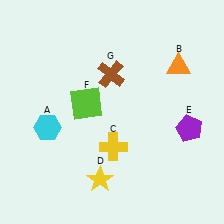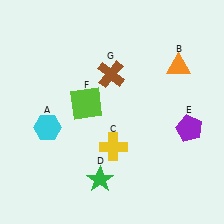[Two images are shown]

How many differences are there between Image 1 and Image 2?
There is 1 difference between the two images.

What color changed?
The star (D) changed from yellow in Image 1 to green in Image 2.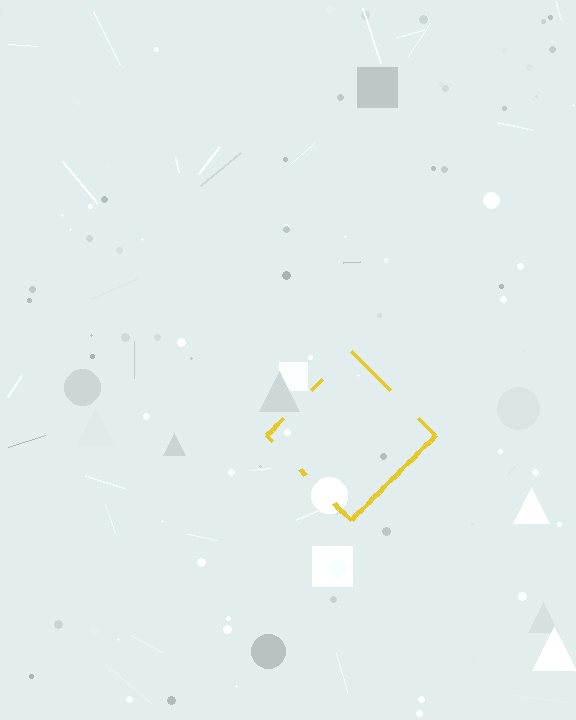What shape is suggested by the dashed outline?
The dashed outline suggests a diamond.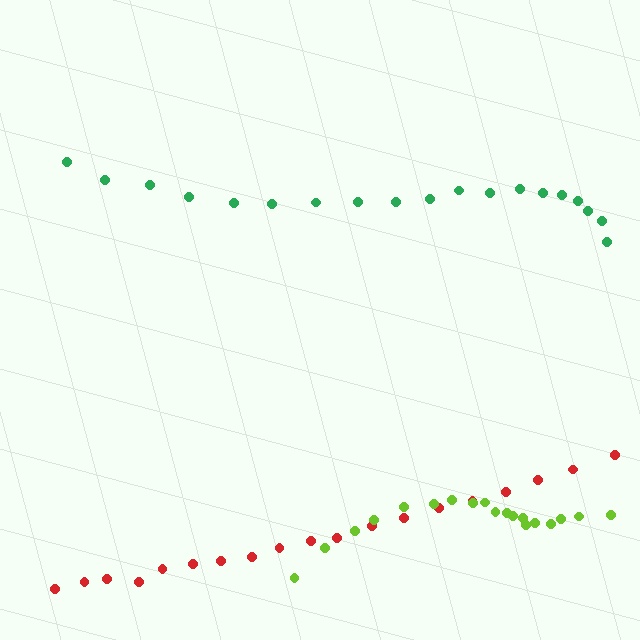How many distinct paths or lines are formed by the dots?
There are 3 distinct paths.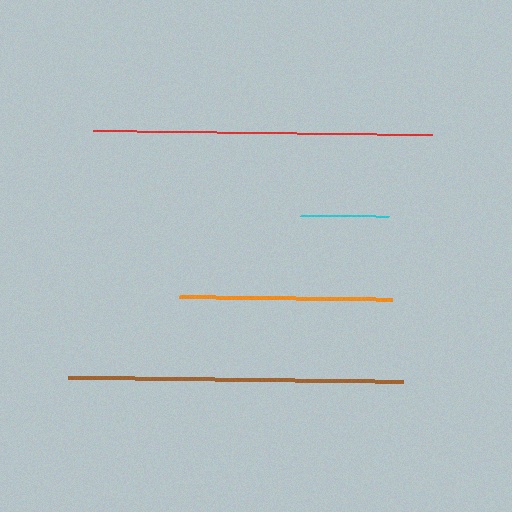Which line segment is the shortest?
The cyan line is the shortest at approximately 88 pixels.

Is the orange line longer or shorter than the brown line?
The brown line is longer than the orange line.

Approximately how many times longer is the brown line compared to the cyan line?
The brown line is approximately 3.8 times the length of the cyan line.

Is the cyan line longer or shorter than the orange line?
The orange line is longer than the cyan line.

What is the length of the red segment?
The red segment is approximately 339 pixels long.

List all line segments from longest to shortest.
From longest to shortest: red, brown, orange, cyan.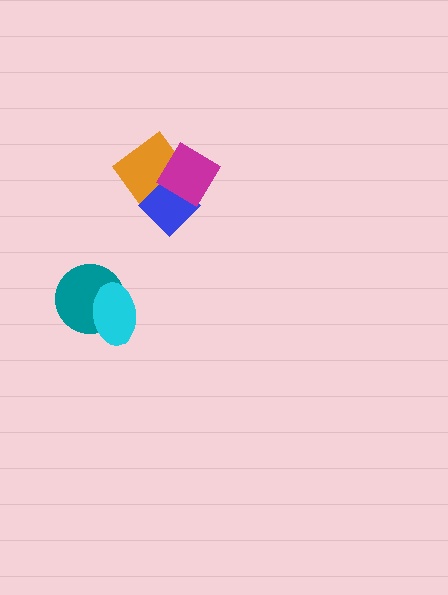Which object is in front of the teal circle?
The cyan ellipse is in front of the teal circle.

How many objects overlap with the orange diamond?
2 objects overlap with the orange diamond.